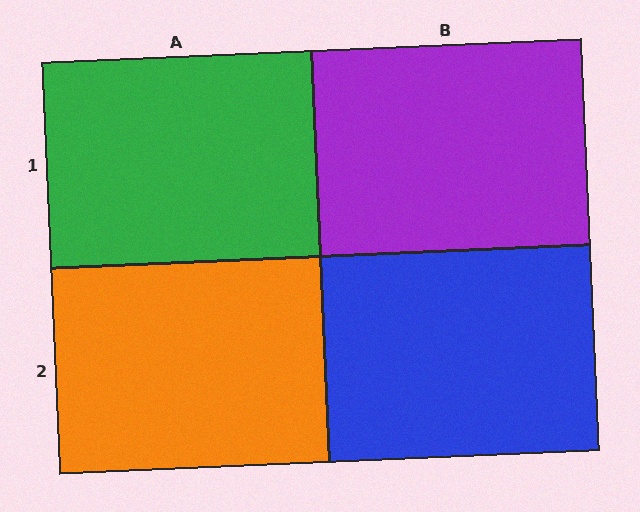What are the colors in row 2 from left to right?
Orange, blue.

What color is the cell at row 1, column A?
Green.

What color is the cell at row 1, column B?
Purple.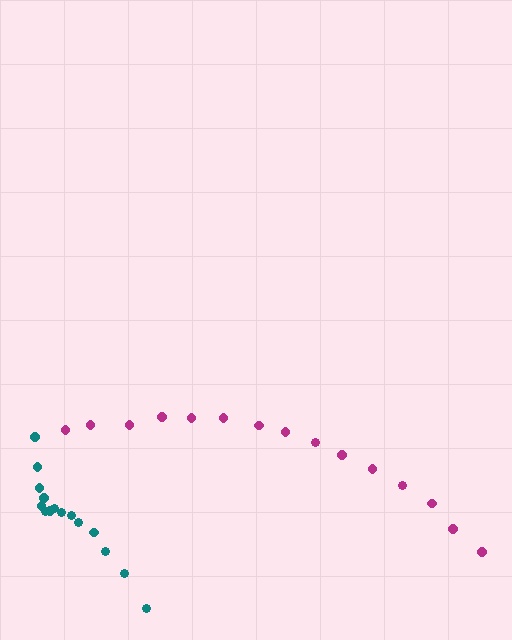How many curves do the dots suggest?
There are 2 distinct paths.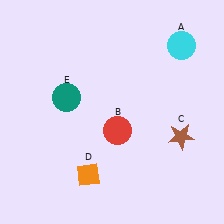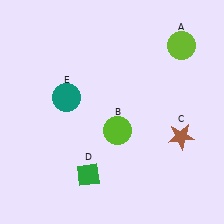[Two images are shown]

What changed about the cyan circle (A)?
In Image 1, A is cyan. In Image 2, it changed to lime.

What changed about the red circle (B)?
In Image 1, B is red. In Image 2, it changed to lime.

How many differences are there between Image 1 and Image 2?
There are 3 differences between the two images.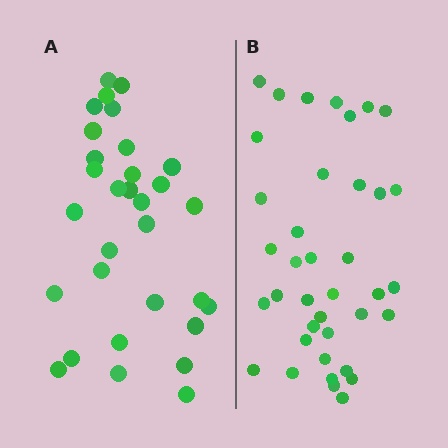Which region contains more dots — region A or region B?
Region B (the right region) has more dots.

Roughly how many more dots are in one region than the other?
Region B has roughly 8 or so more dots than region A.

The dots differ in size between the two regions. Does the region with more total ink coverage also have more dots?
No. Region A has more total ink coverage because its dots are larger, but region B actually contains more individual dots. Total area can be misleading — the number of items is what matters here.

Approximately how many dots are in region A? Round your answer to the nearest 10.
About 30 dots. (The exact count is 31, which rounds to 30.)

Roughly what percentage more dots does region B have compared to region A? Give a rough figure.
About 25% more.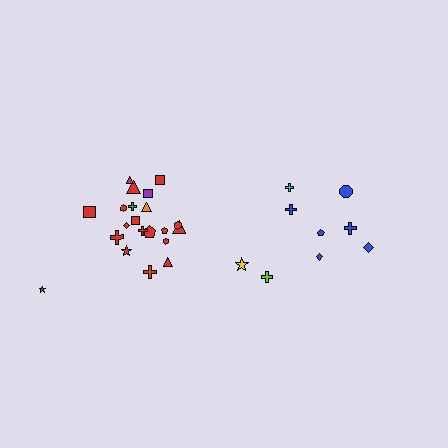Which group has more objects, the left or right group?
The left group.